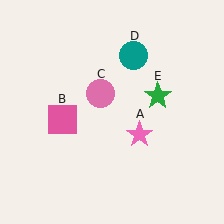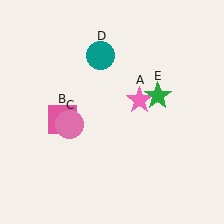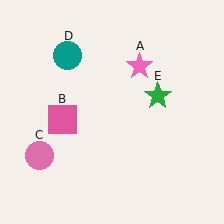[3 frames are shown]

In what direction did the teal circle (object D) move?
The teal circle (object D) moved left.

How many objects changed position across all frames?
3 objects changed position: pink star (object A), pink circle (object C), teal circle (object D).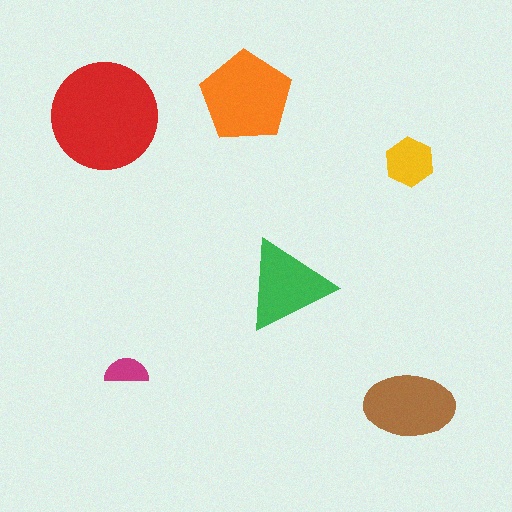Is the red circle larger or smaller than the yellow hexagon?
Larger.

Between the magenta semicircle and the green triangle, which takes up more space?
The green triangle.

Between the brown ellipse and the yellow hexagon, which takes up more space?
The brown ellipse.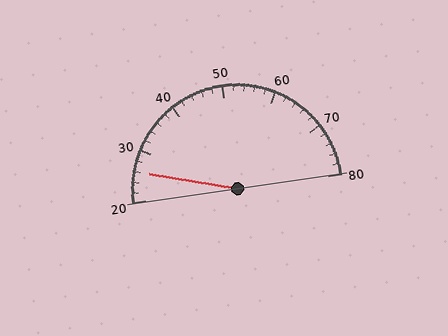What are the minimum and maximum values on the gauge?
The gauge ranges from 20 to 80.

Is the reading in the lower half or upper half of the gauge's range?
The reading is in the lower half of the range (20 to 80).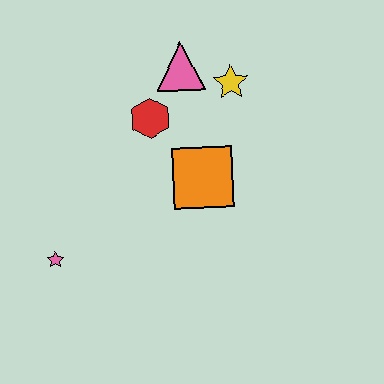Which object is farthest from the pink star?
The yellow star is farthest from the pink star.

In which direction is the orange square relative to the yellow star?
The orange square is below the yellow star.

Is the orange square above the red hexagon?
No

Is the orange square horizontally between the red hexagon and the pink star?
No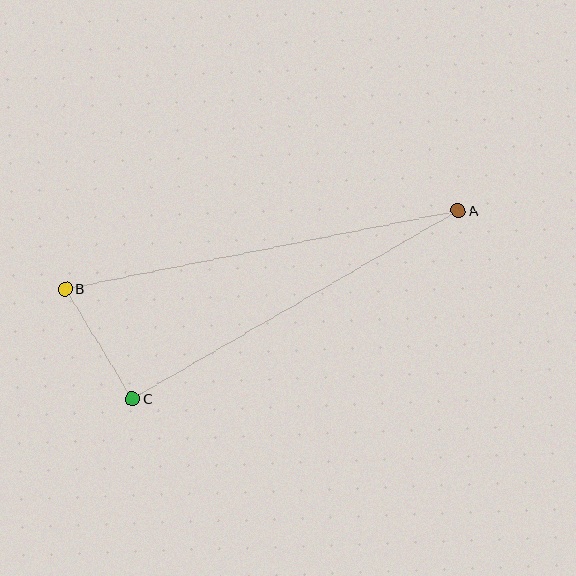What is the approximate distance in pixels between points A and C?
The distance between A and C is approximately 376 pixels.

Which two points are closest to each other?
Points B and C are closest to each other.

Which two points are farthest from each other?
Points A and B are farthest from each other.